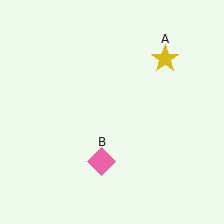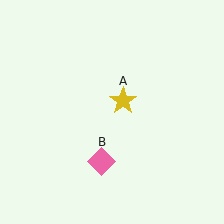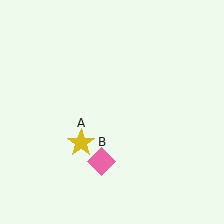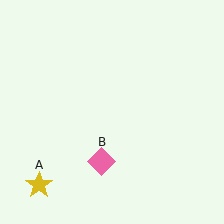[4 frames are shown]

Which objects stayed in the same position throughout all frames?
Pink diamond (object B) remained stationary.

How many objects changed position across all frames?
1 object changed position: yellow star (object A).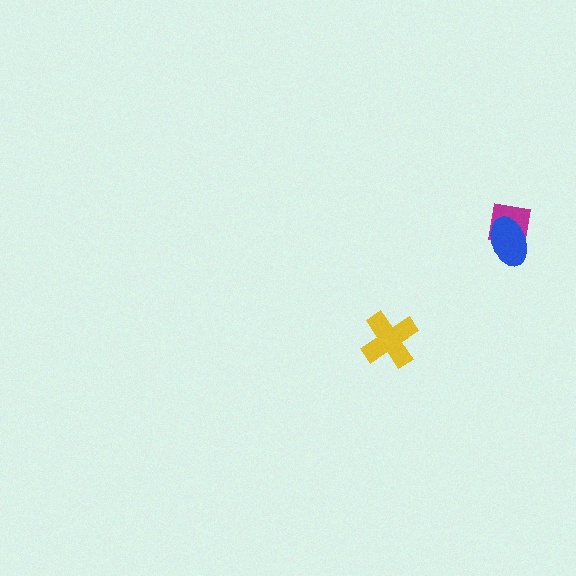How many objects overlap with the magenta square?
1 object overlaps with the magenta square.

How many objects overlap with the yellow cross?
0 objects overlap with the yellow cross.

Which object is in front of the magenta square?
The blue ellipse is in front of the magenta square.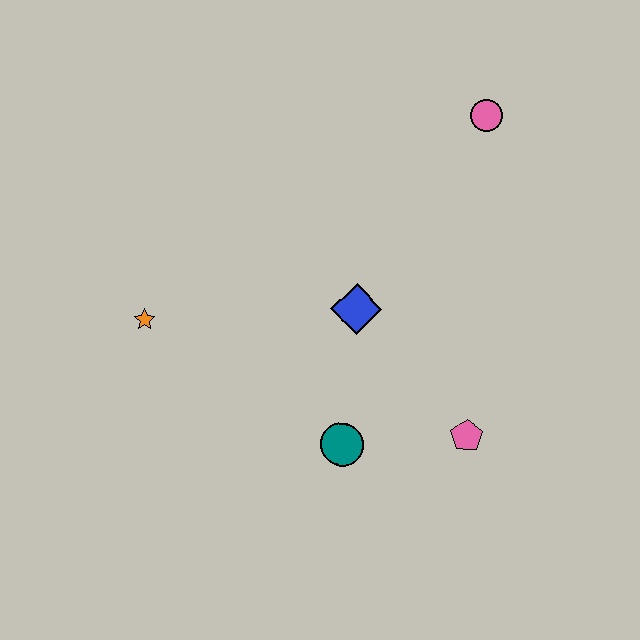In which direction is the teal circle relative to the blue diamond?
The teal circle is below the blue diamond.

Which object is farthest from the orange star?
The pink circle is farthest from the orange star.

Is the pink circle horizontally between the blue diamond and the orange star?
No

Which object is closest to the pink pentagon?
The teal circle is closest to the pink pentagon.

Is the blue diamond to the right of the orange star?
Yes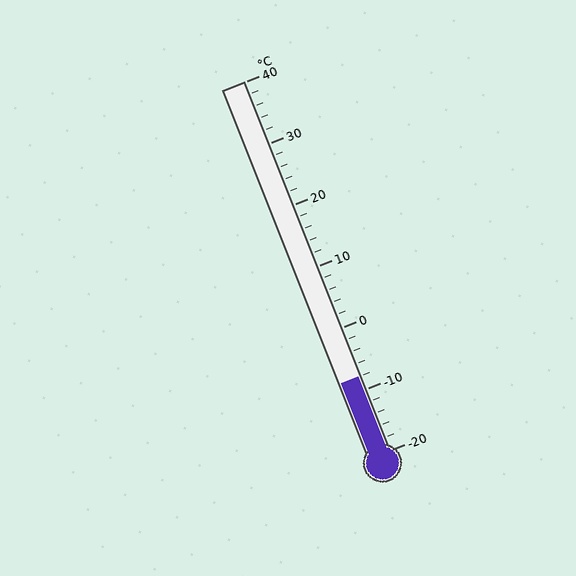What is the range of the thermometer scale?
The thermometer scale ranges from -20°C to 40°C.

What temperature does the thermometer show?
The thermometer shows approximately -8°C.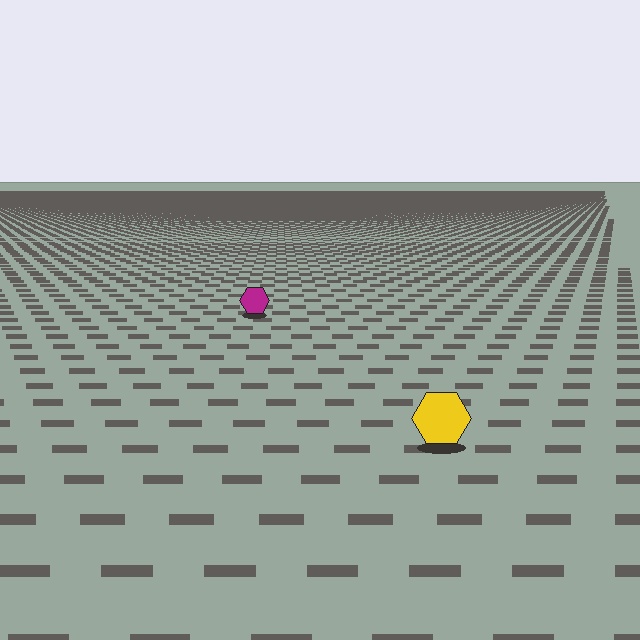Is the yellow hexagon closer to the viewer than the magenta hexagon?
Yes. The yellow hexagon is closer — you can tell from the texture gradient: the ground texture is coarser near it.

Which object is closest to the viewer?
The yellow hexagon is closest. The texture marks near it are larger and more spread out.